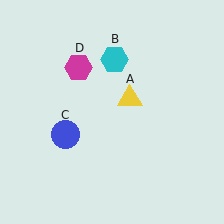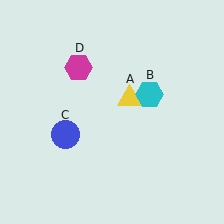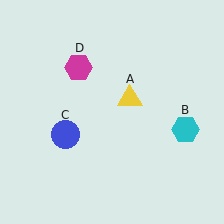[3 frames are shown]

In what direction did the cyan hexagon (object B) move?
The cyan hexagon (object B) moved down and to the right.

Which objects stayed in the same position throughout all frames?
Yellow triangle (object A) and blue circle (object C) and magenta hexagon (object D) remained stationary.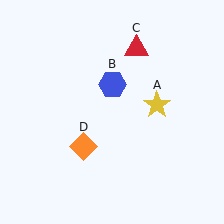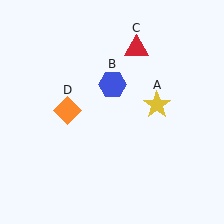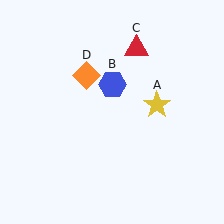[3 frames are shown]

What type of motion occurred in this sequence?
The orange diamond (object D) rotated clockwise around the center of the scene.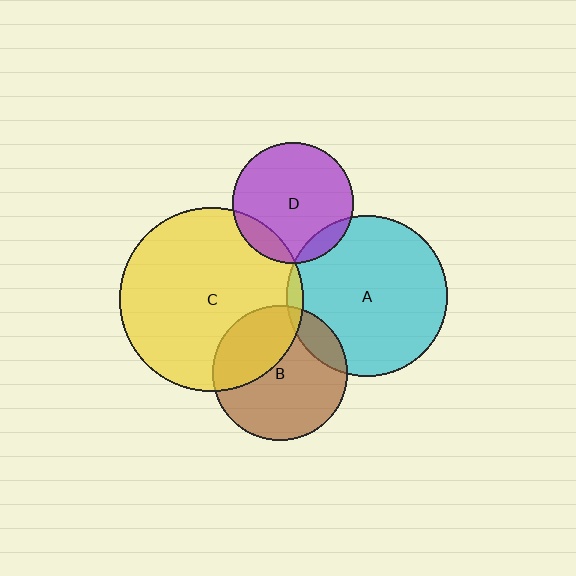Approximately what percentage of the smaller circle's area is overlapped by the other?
Approximately 10%.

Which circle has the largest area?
Circle C (yellow).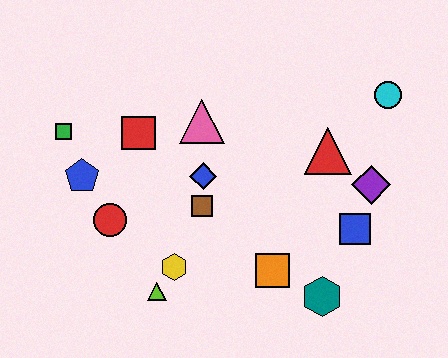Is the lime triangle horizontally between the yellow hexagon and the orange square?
No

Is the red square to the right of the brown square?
No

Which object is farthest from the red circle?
The cyan circle is farthest from the red circle.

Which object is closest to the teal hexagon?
The orange square is closest to the teal hexagon.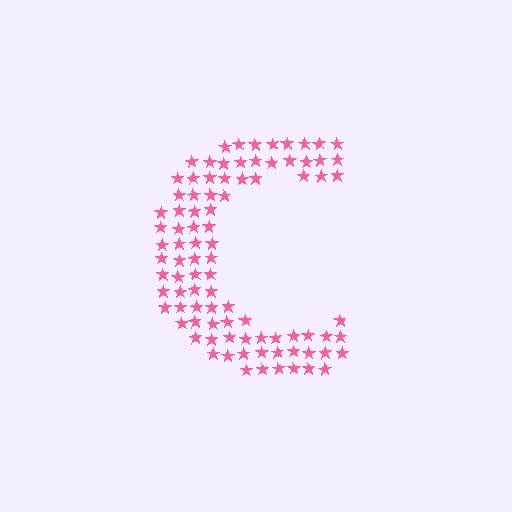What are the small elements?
The small elements are stars.